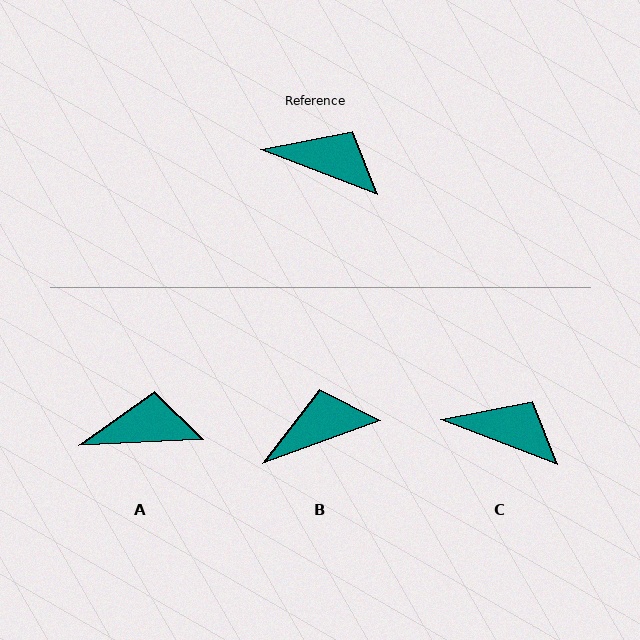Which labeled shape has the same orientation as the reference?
C.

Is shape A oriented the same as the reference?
No, it is off by about 24 degrees.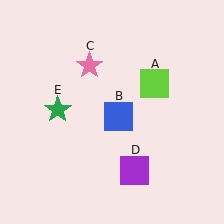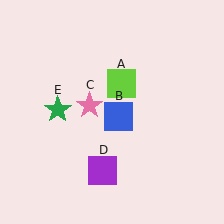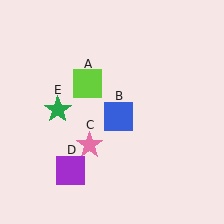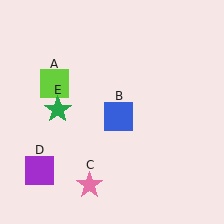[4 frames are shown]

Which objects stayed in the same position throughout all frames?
Blue square (object B) and green star (object E) remained stationary.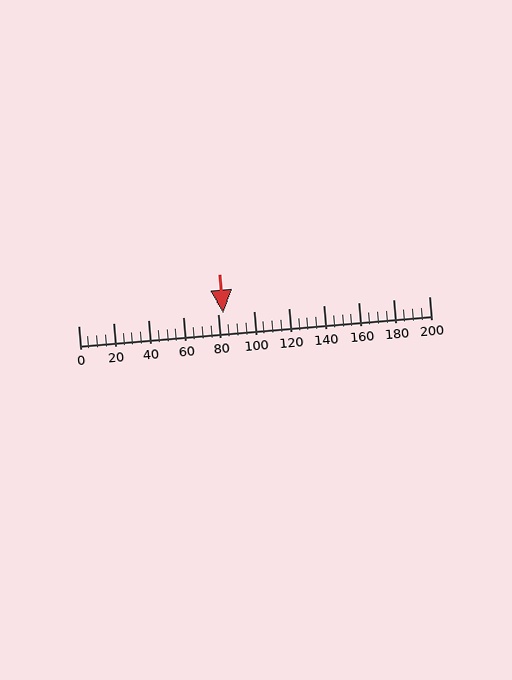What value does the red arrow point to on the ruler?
The red arrow points to approximately 83.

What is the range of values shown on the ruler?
The ruler shows values from 0 to 200.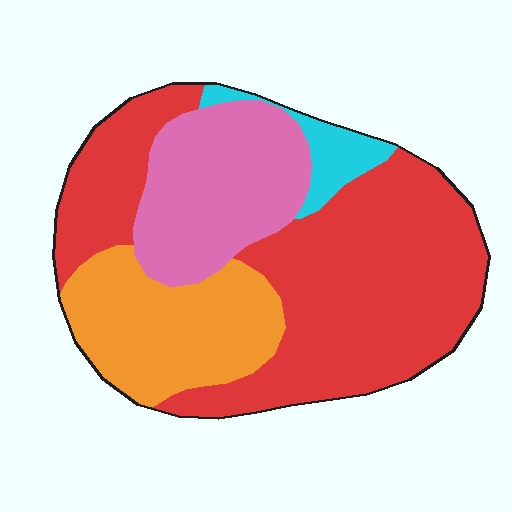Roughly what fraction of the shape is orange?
Orange covers 21% of the shape.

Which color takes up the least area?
Cyan, at roughly 5%.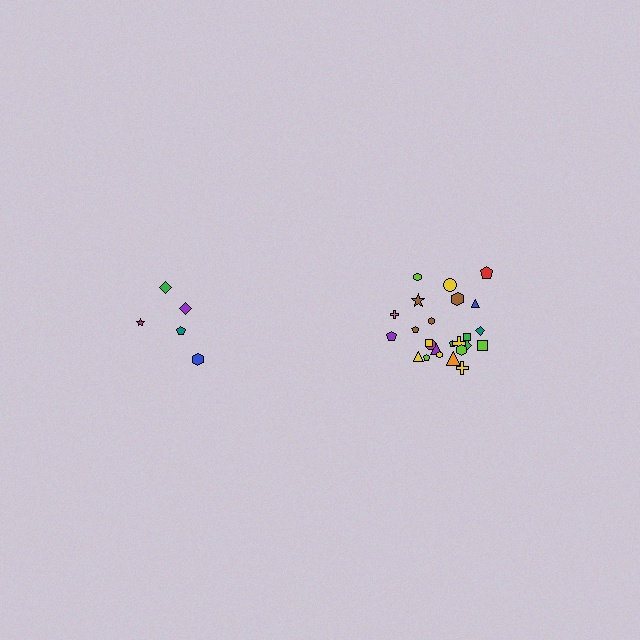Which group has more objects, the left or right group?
The right group.